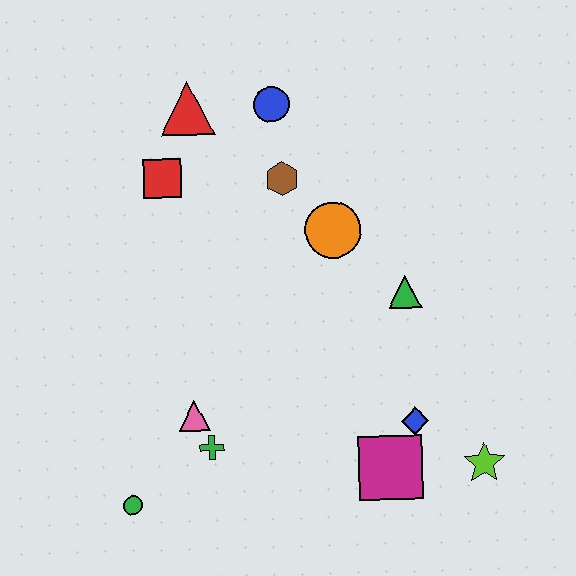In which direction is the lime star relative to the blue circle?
The lime star is below the blue circle.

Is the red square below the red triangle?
Yes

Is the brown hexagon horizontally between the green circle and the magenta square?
Yes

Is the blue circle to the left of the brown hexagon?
Yes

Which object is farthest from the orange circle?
The green circle is farthest from the orange circle.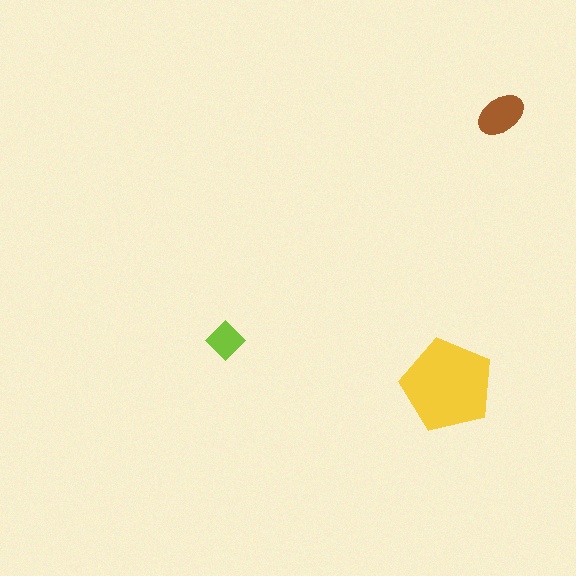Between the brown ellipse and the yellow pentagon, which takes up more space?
The yellow pentagon.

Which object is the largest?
The yellow pentagon.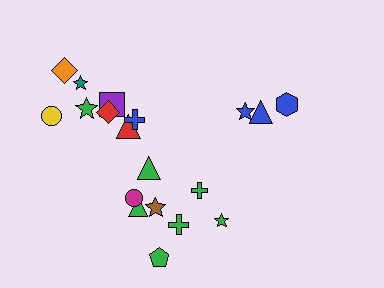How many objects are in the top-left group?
There are 8 objects.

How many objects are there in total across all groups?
There are 19 objects.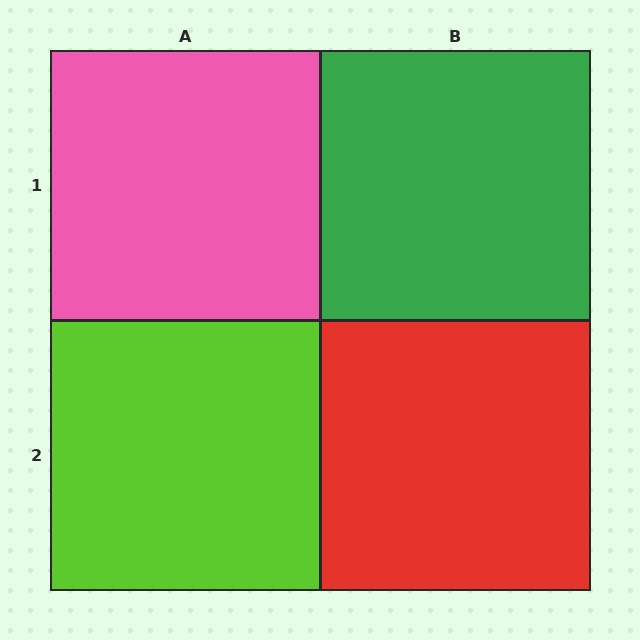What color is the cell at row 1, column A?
Pink.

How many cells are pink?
1 cell is pink.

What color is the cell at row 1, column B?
Green.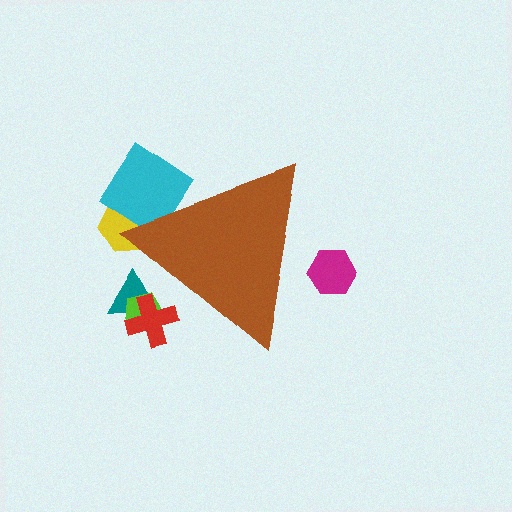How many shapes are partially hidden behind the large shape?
6 shapes are partially hidden.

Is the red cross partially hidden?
Yes, the red cross is partially hidden behind the brown triangle.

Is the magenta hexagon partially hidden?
Yes, the magenta hexagon is partially hidden behind the brown triangle.